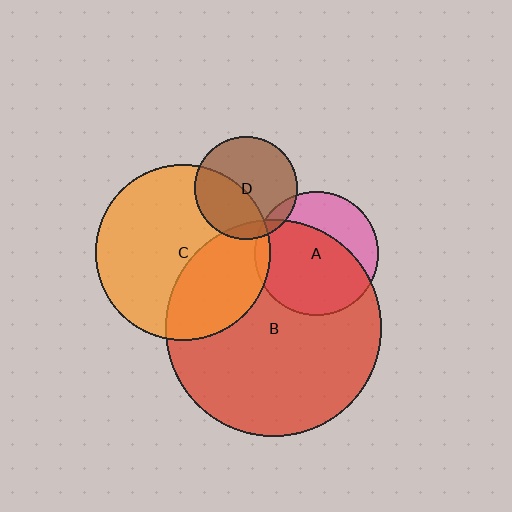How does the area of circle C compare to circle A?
Approximately 2.0 times.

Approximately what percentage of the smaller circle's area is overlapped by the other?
Approximately 10%.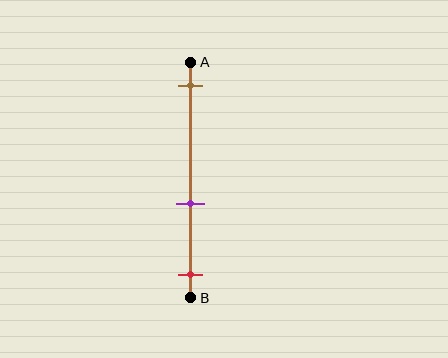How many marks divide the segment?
There are 3 marks dividing the segment.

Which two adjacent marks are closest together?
The purple and red marks are the closest adjacent pair.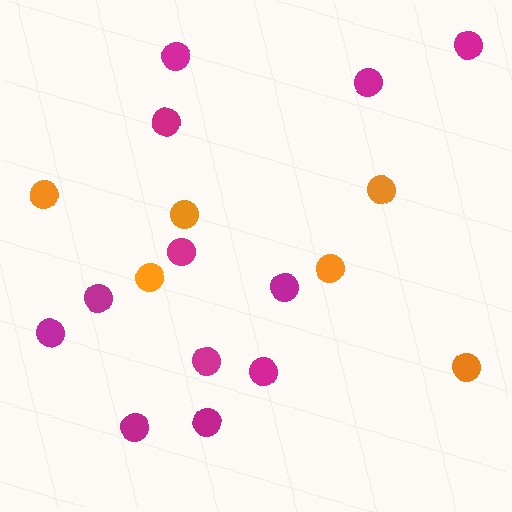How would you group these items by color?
There are 2 groups: one group of orange circles (6) and one group of magenta circles (12).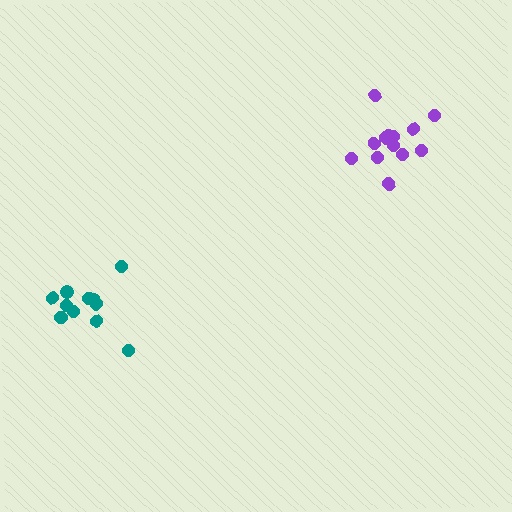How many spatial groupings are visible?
There are 2 spatial groupings.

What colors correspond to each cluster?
The clusters are colored: teal, purple.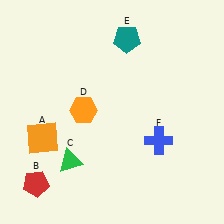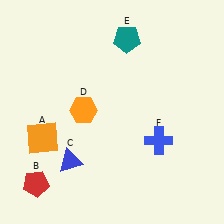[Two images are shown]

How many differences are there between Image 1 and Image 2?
There is 1 difference between the two images.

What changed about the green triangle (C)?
In Image 1, C is green. In Image 2, it changed to blue.